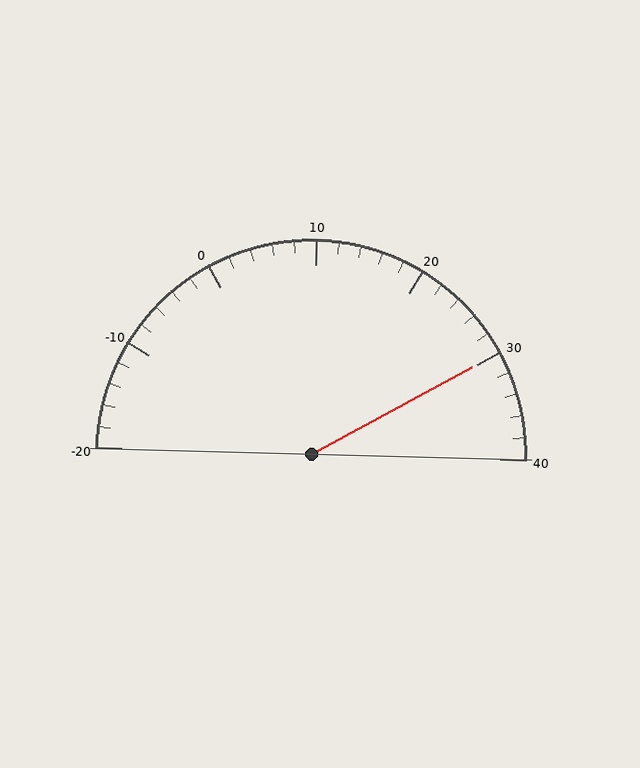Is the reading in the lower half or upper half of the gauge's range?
The reading is in the upper half of the range (-20 to 40).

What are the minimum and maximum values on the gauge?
The gauge ranges from -20 to 40.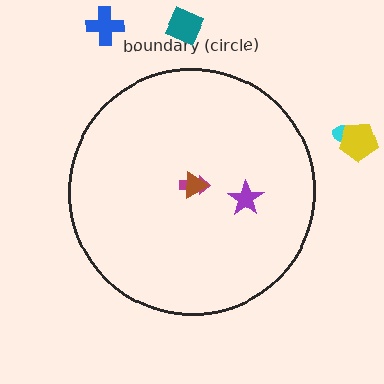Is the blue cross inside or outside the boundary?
Outside.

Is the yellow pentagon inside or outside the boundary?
Outside.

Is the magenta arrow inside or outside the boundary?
Inside.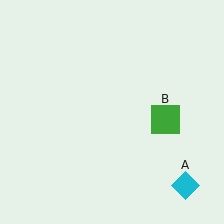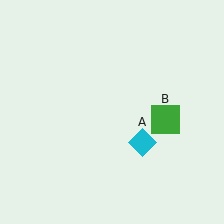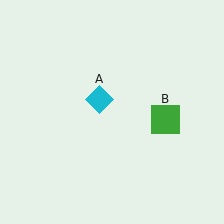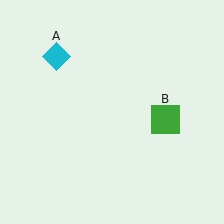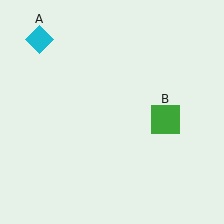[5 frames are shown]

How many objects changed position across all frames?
1 object changed position: cyan diamond (object A).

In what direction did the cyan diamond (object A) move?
The cyan diamond (object A) moved up and to the left.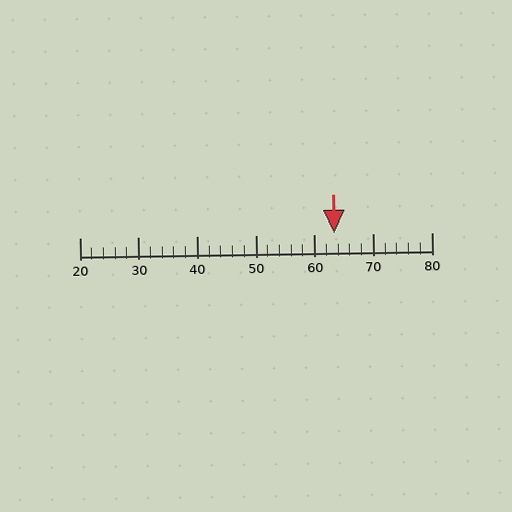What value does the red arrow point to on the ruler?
The red arrow points to approximately 63.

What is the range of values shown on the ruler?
The ruler shows values from 20 to 80.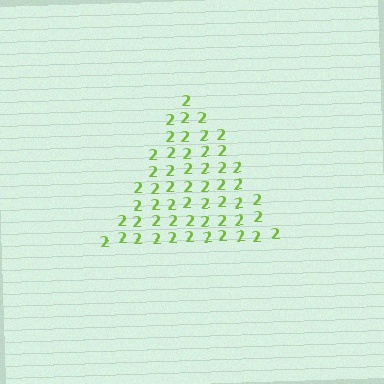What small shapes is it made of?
It is made of small digit 2's.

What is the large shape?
The large shape is a triangle.